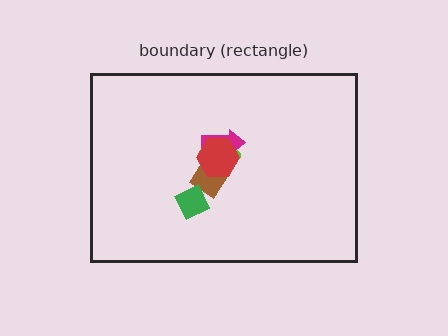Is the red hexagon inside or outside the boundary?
Inside.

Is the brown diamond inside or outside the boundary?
Inside.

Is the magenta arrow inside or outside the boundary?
Inside.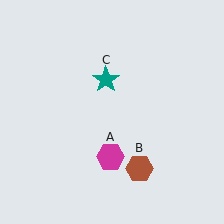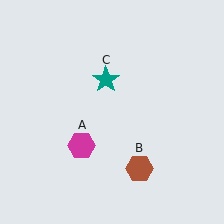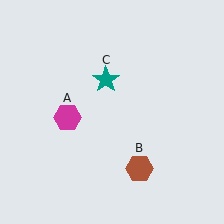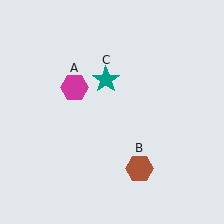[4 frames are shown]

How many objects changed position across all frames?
1 object changed position: magenta hexagon (object A).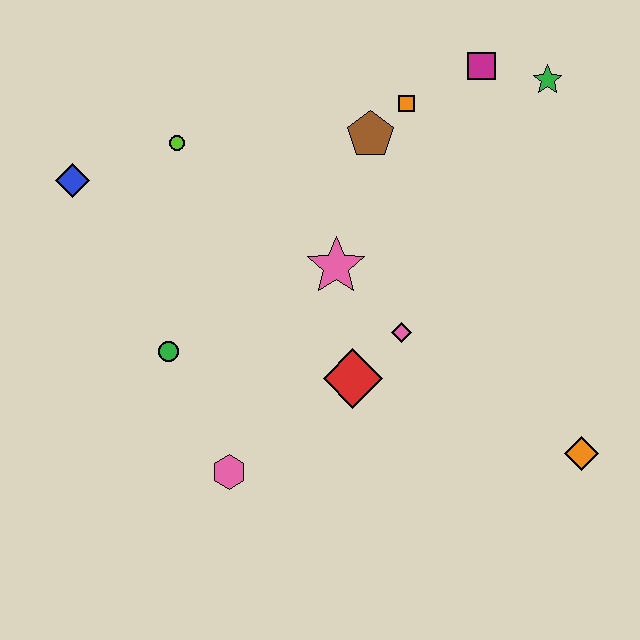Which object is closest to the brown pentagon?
The orange square is closest to the brown pentagon.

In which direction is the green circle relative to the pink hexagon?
The green circle is above the pink hexagon.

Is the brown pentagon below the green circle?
No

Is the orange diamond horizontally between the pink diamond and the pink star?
No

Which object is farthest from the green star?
The pink hexagon is farthest from the green star.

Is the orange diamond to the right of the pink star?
Yes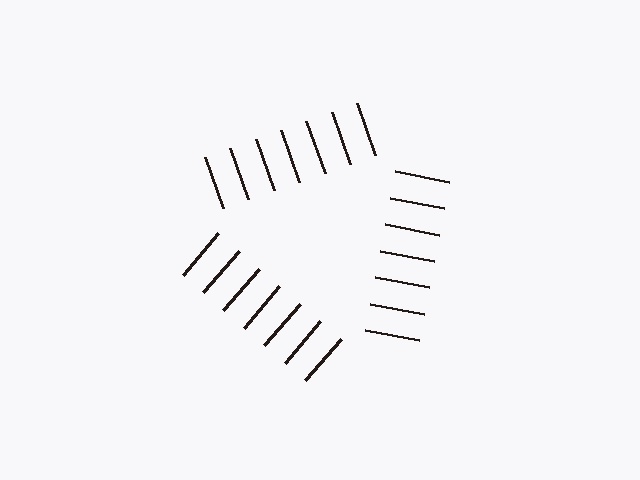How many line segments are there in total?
21 — 7 along each of the 3 edges.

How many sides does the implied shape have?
3 sides — the line-ends trace a triangle.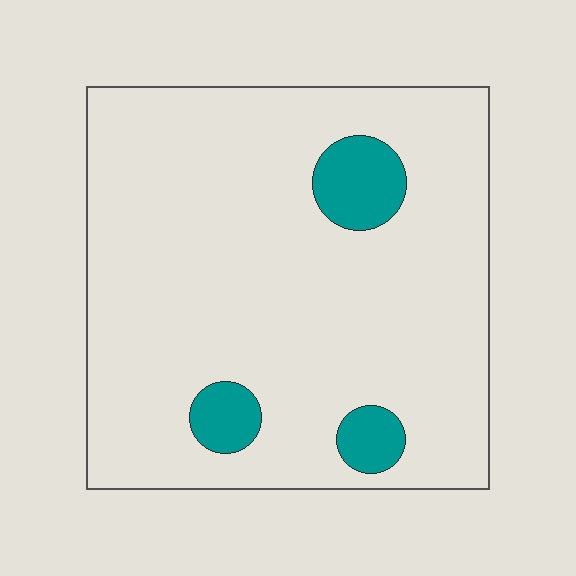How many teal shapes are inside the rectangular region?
3.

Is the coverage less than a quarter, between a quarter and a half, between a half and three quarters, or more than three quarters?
Less than a quarter.